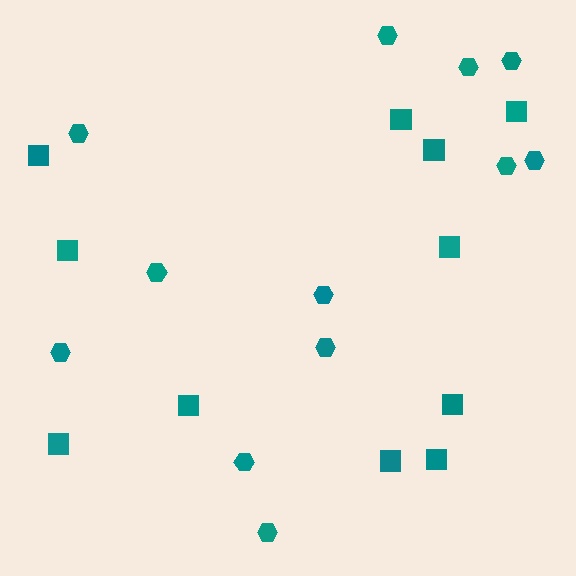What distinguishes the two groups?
There are 2 groups: one group of hexagons (12) and one group of squares (11).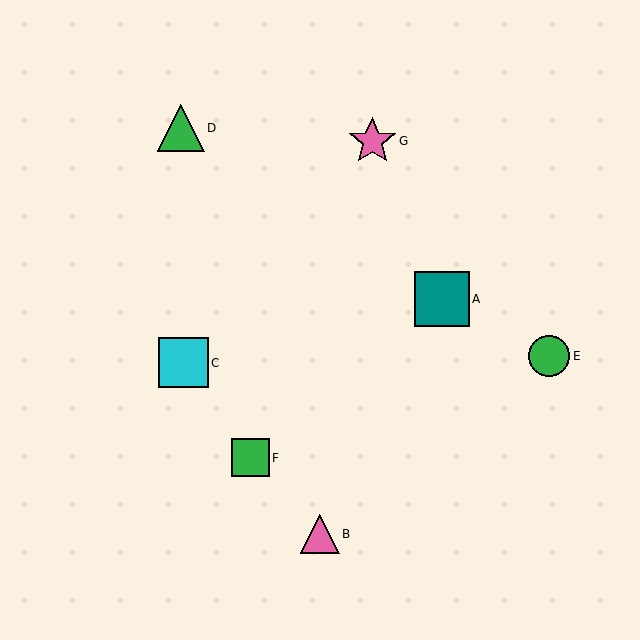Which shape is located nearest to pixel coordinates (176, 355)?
The cyan square (labeled C) at (183, 363) is nearest to that location.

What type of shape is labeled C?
Shape C is a cyan square.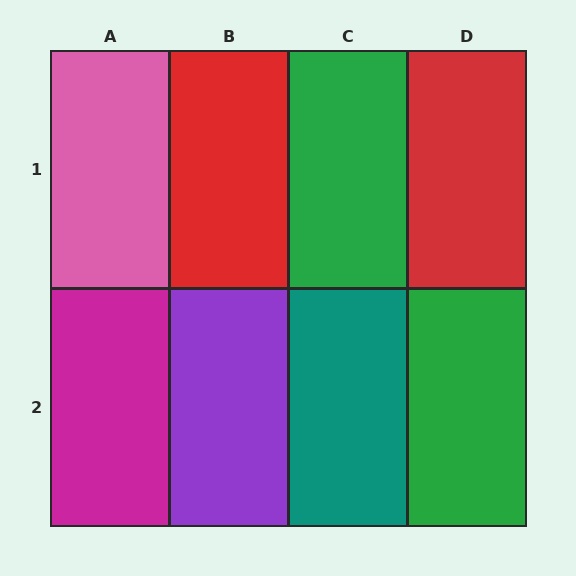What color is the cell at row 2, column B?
Purple.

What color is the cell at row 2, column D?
Green.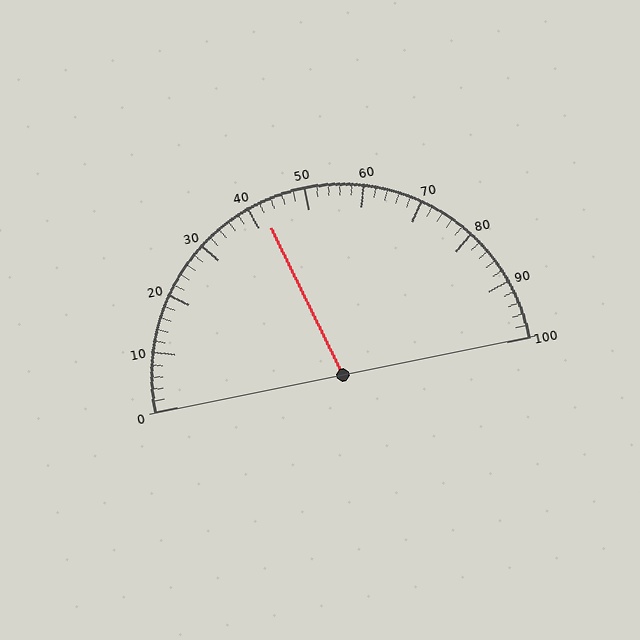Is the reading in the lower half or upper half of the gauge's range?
The reading is in the lower half of the range (0 to 100).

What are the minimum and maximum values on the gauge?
The gauge ranges from 0 to 100.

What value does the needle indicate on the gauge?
The needle indicates approximately 42.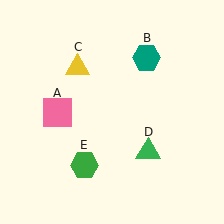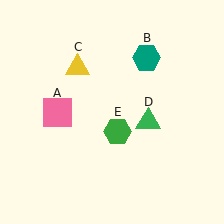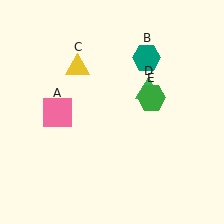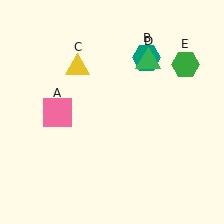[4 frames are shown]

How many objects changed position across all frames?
2 objects changed position: green triangle (object D), green hexagon (object E).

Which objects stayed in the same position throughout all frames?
Pink square (object A) and teal hexagon (object B) and yellow triangle (object C) remained stationary.